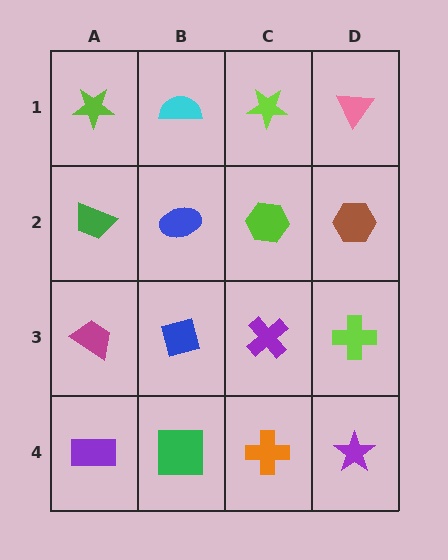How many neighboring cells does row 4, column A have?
2.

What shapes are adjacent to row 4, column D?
A lime cross (row 3, column D), an orange cross (row 4, column C).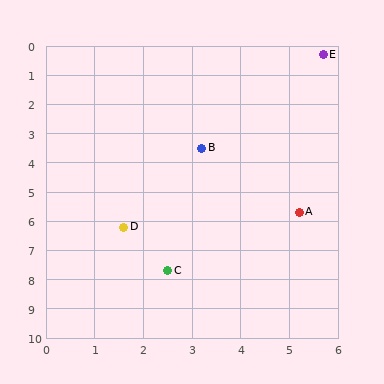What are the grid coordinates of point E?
Point E is at approximately (5.7, 0.3).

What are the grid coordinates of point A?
Point A is at approximately (5.2, 5.7).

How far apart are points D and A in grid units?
Points D and A are about 3.6 grid units apart.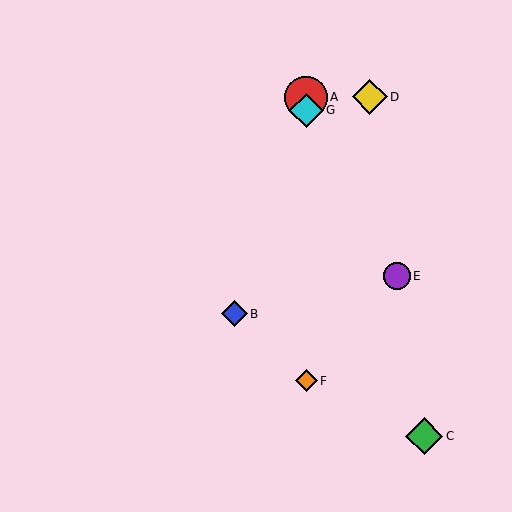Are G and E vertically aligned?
No, G is at x≈306 and E is at x≈397.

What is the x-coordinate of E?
Object E is at x≈397.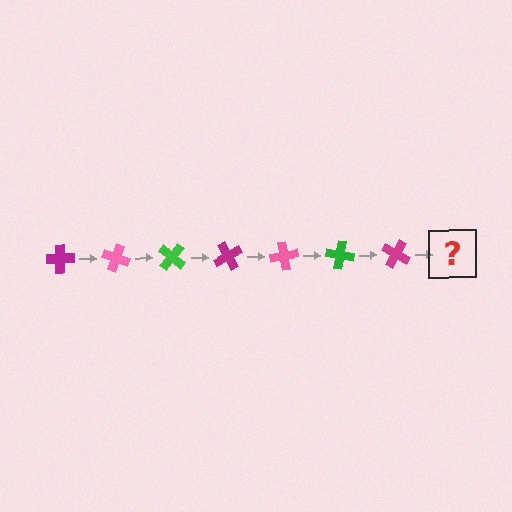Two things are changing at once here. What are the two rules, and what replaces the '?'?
The two rules are that it rotates 20 degrees each step and the color cycles through magenta, pink, and green. The '?' should be a pink cross, rotated 140 degrees from the start.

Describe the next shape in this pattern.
It should be a pink cross, rotated 140 degrees from the start.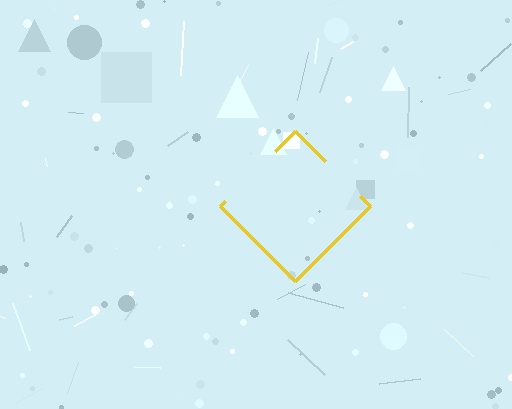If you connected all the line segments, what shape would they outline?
They would outline a diamond.